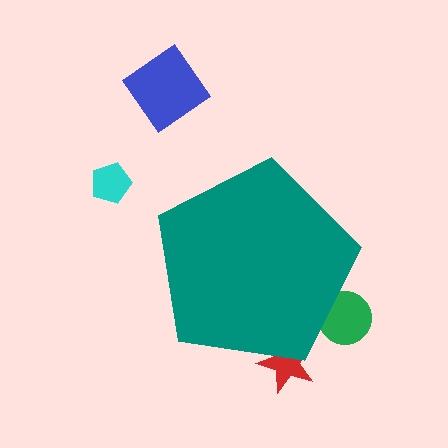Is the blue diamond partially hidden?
No, the blue diamond is fully visible.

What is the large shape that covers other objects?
A teal pentagon.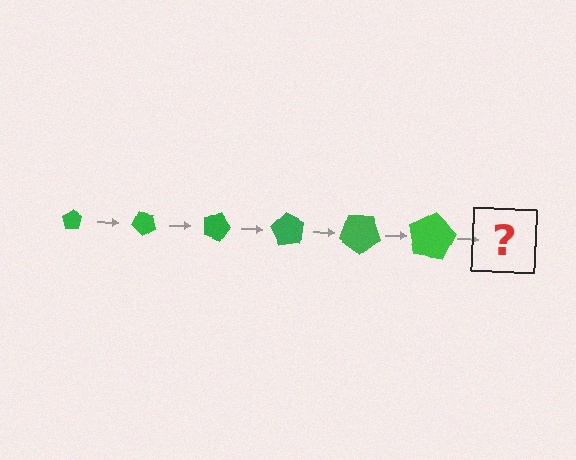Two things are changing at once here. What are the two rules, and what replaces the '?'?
The two rules are that the pentagon grows larger each step and it rotates 45 degrees each step. The '?' should be a pentagon, larger than the previous one and rotated 270 degrees from the start.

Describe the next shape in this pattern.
It should be a pentagon, larger than the previous one and rotated 270 degrees from the start.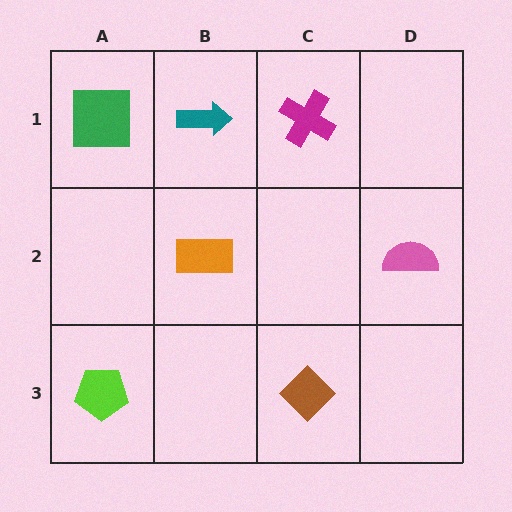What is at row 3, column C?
A brown diamond.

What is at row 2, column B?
An orange rectangle.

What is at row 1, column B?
A teal arrow.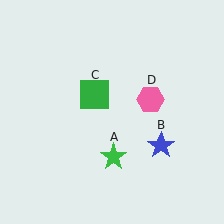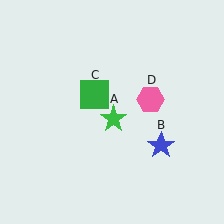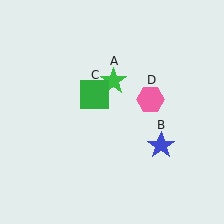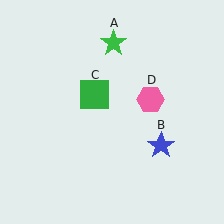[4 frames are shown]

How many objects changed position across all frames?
1 object changed position: green star (object A).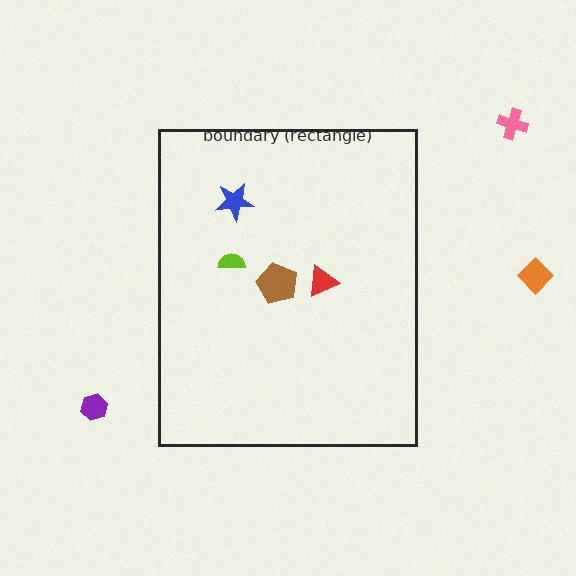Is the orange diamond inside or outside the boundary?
Outside.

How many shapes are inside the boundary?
4 inside, 3 outside.